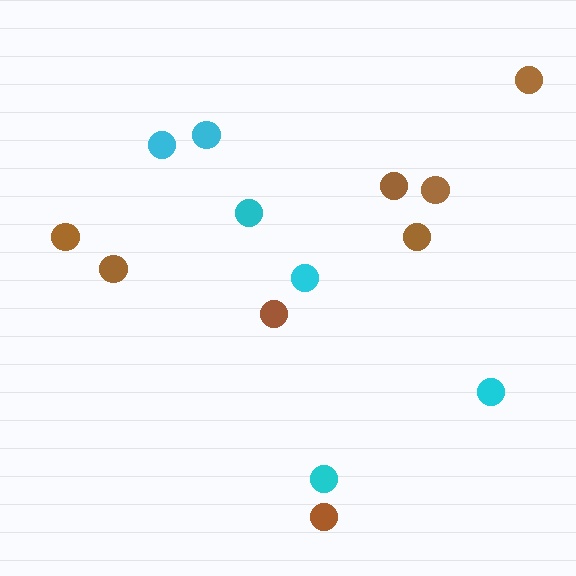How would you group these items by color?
There are 2 groups: one group of brown circles (8) and one group of cyan circles (6).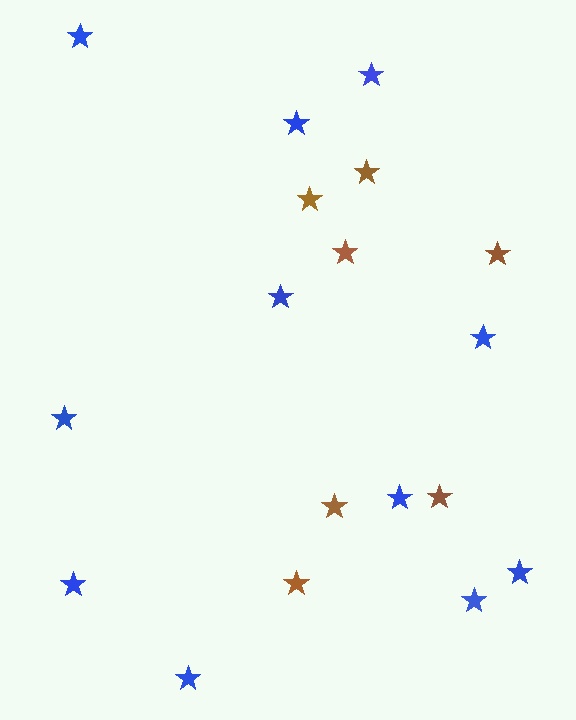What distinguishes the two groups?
There are 2 groups: one group of brown stars (7) and one group of blue stars (11).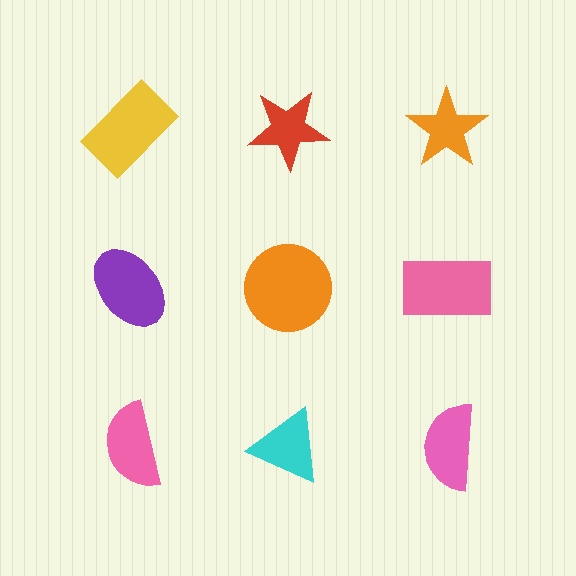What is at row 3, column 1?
A pink semicircle.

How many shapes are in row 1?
3 shapes.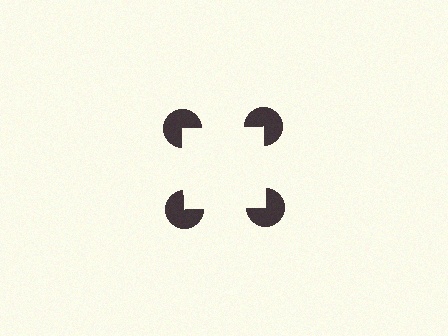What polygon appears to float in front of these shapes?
An illusory square — its edges are inferred from the aligned wedge cuts in the pac-man discs, not physically drawn.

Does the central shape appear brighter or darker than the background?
It typically appears slightly brighter than the background, even though no actual brightness change is drawn.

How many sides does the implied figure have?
4 sides.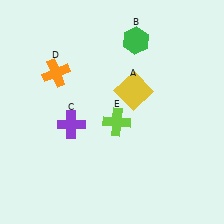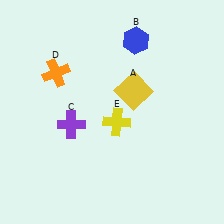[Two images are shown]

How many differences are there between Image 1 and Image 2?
There are 2 differences between the two images.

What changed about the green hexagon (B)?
In Image 1, B is green. In Image 2, it changed to blue.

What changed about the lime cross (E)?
In Image 1, E is lime. In Image 2, it changed to yellow.